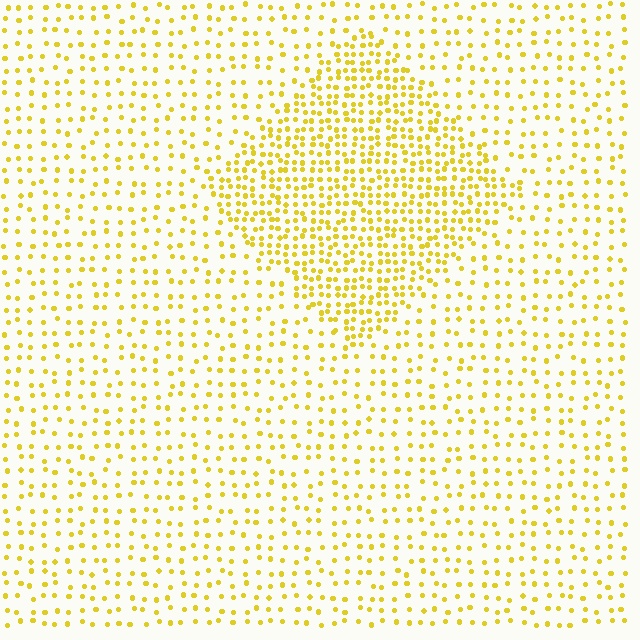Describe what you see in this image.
The image contains small yellow elements arranged at two different densities. A diamond-shaped region is visible where the elements are more densely packed than the surrounding area.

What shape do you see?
I see a diamond.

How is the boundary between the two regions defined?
The boundary is defined by a change in element density (approximately 2.3x ratio). All elements are the same color, size, and shape.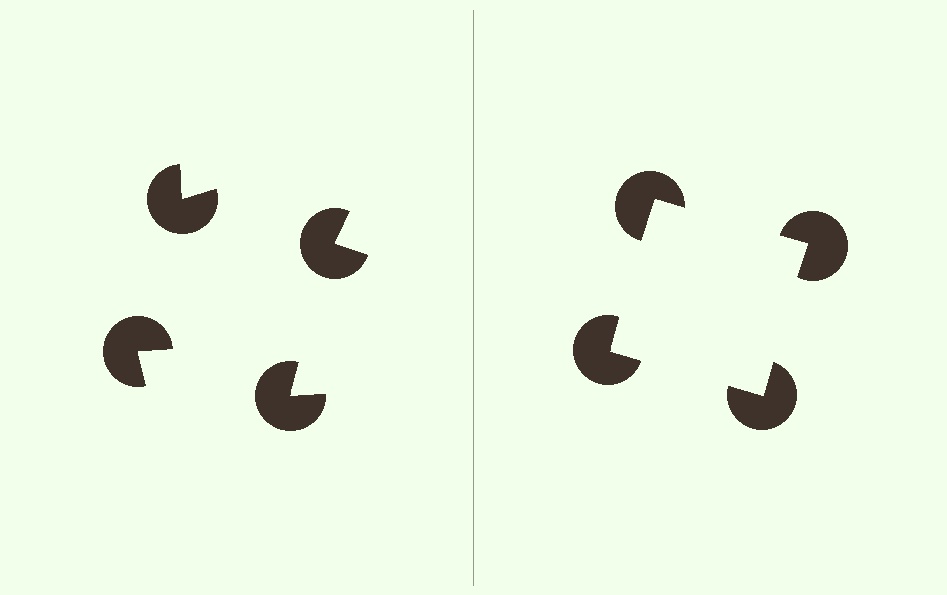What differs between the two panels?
The pac-man discs are positioned identically on both sides; only the wedge orientations differ. On the right they align to a square; on the left they are misaligned.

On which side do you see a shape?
An illusory square appears on the right side. On the left side the wedge cuts are rotated, so no coherent shape forms.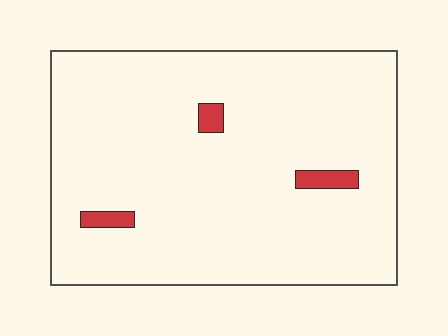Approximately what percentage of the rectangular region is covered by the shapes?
Approximately 5%.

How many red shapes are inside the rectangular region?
3.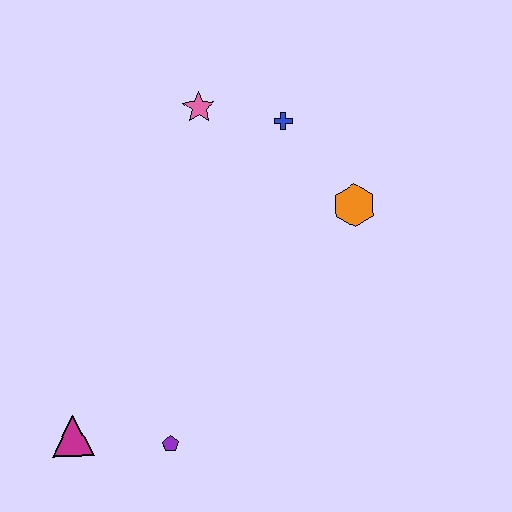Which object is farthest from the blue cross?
The magenta triangle is farthest from the blue cross.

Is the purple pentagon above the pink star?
No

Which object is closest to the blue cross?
The pink star is closest to the blue cross.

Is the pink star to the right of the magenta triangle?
Yes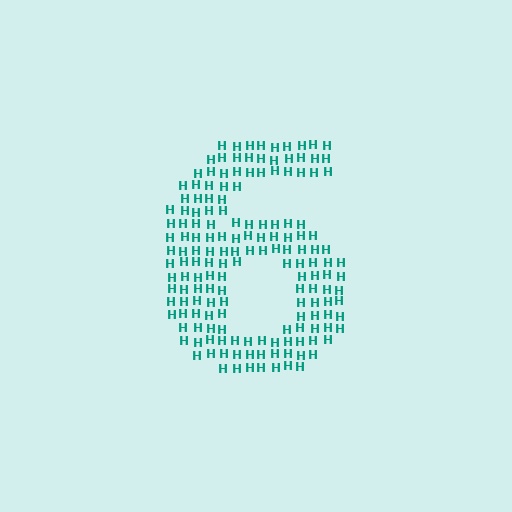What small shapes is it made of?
It is made of small letter H's.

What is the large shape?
The large shape is the digit 6.